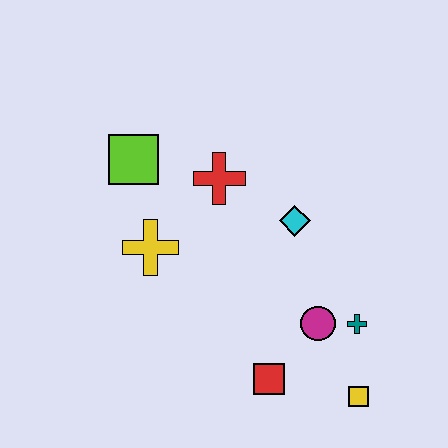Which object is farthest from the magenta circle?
The lime square is farthest from the magenta circle.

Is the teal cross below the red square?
No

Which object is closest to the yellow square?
The teal cross is closest to the yellow square.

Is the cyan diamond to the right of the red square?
Yes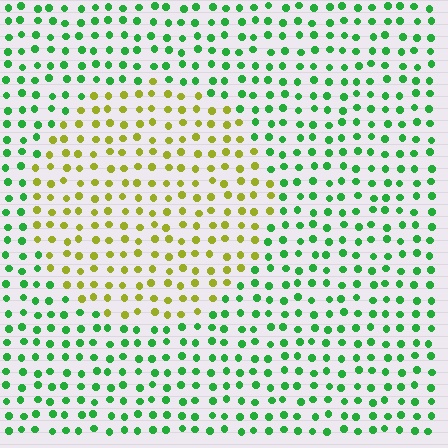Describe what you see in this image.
The image is filled with small green elements in a uniform arrangement. A circle-shaped region is visible where the elements are tinted to a slightly different hue, forming a subtle color boundary.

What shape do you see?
I see a circle.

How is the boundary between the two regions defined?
The boundary is defined purely by a slight shift in hue (about 60 degrees). Spacing, size, and orientation are identical on both sides.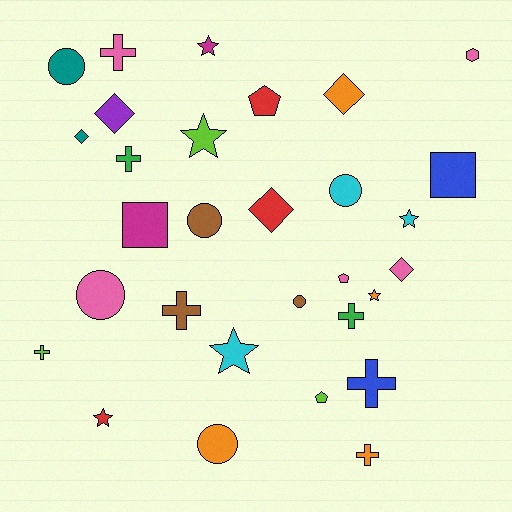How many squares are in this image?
There are 2 squares.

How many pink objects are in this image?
There are 5 pink objects.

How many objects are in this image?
There are 30 objects.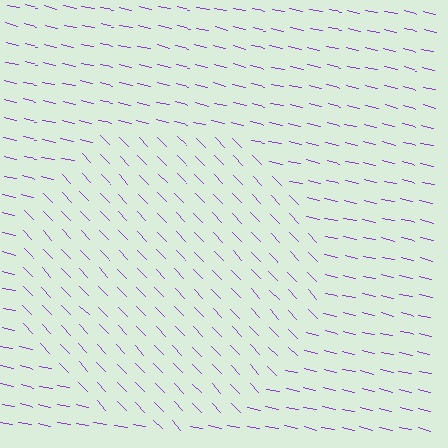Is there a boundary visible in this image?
Yes, there is a texture boundary formed by a change in line orientation.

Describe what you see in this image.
The image is filled with small purple line segments. A circle region in the image has lines oriented differently from the surrounding lines, creating a visible texture boundary.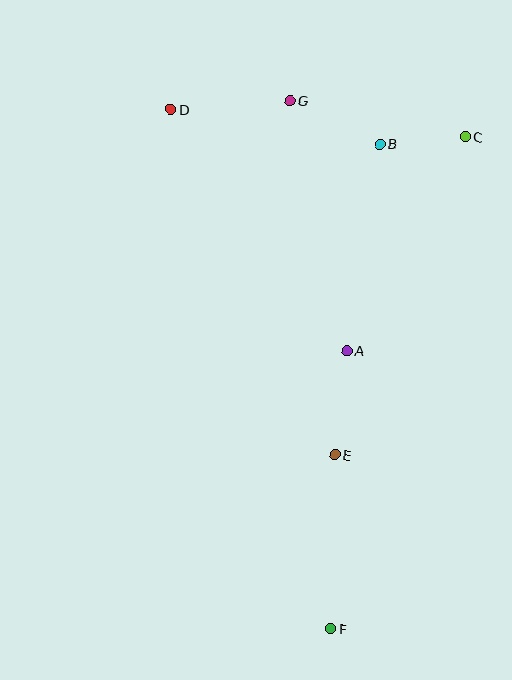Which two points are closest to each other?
Points B and C are closest to each other.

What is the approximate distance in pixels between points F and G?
The distance between F and G is approximately 530 pixels.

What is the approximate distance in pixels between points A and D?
The distance between A and D is approximately 299 pixels.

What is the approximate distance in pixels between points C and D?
The distance between C and D is approximately 296 pixels.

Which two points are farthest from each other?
Points D and F are farthest from each other.